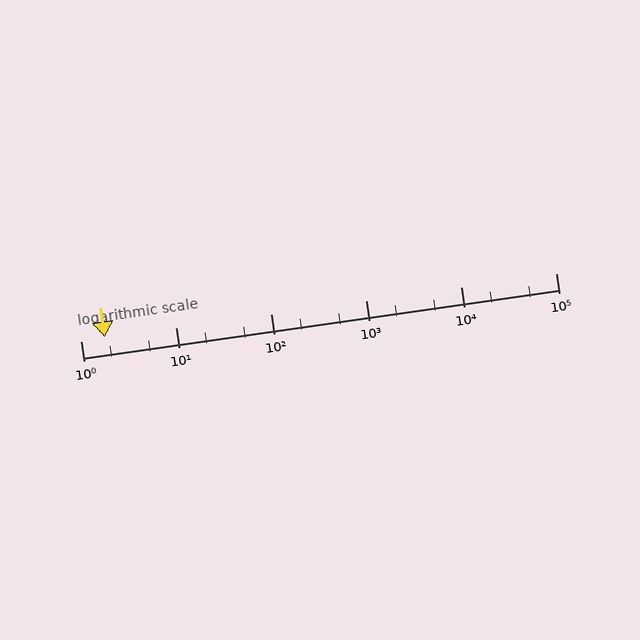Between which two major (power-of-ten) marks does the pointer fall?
The pointer is between 1 and 10.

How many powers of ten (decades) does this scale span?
The scale spans 5 decades, from 1 to 100000.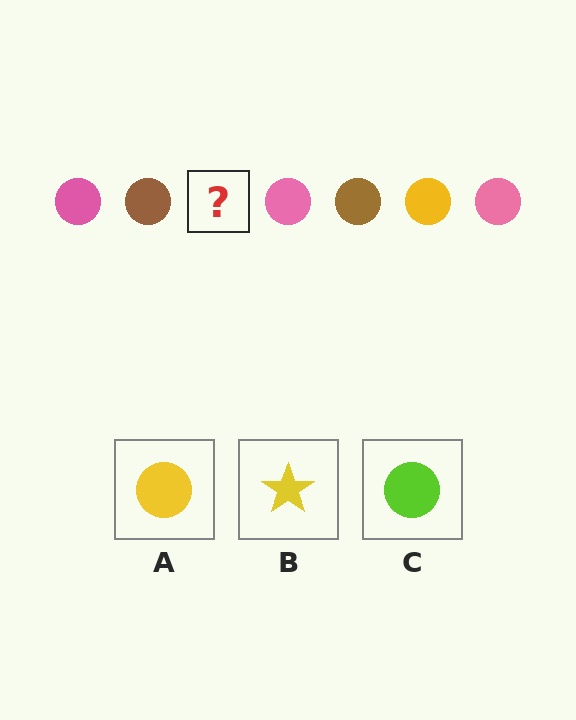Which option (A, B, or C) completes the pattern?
A.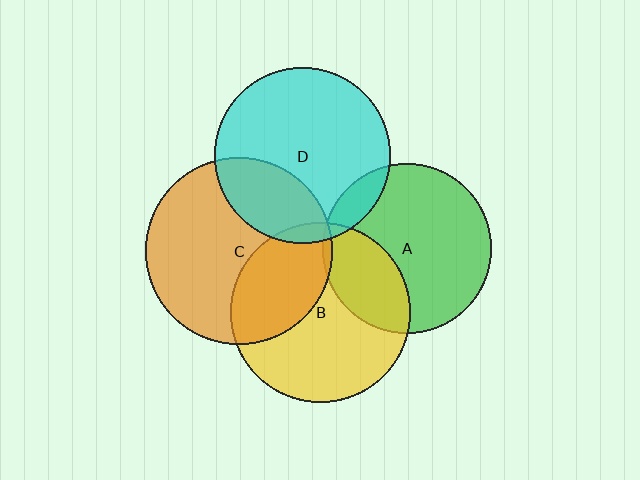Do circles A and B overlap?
Yes.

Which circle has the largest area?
Circle C (orange).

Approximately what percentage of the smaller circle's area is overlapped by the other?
Approximately 30%.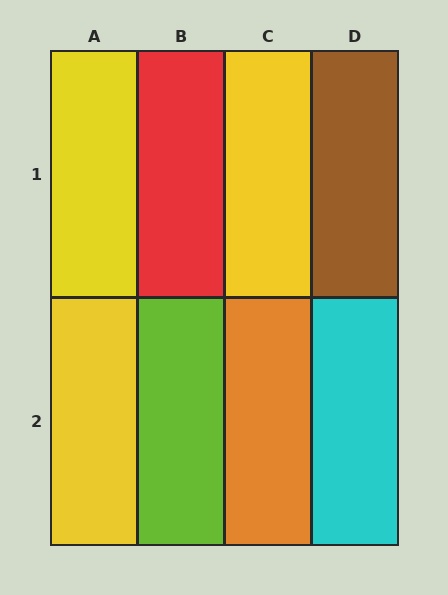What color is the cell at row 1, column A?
Yellow.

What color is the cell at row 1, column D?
Brown.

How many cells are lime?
1 cell is lime.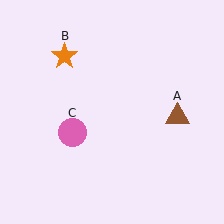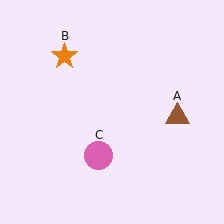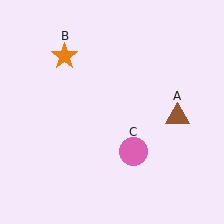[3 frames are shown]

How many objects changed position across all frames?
1 object changed position: pink circle (object C).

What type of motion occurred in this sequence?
The pink circle (object C) rotated counterclockwise around the center of the scene.